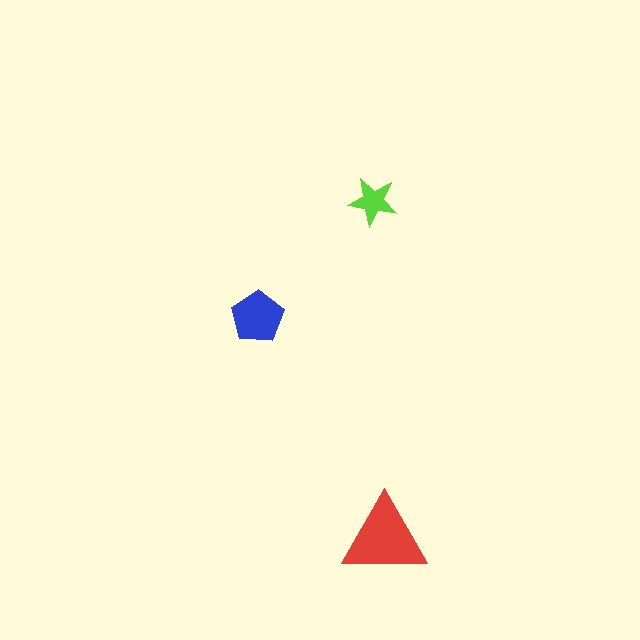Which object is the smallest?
The lime star.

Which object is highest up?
The lime star is topmost.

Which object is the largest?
The red triangle.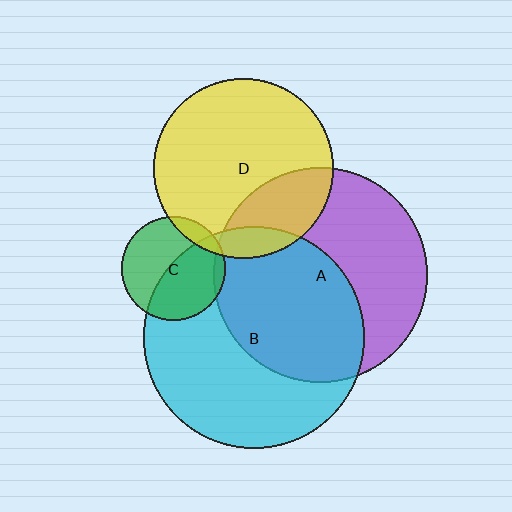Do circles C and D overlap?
Yes.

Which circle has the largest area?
Circle B (cyan).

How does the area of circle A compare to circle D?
Approximately 1.4 times.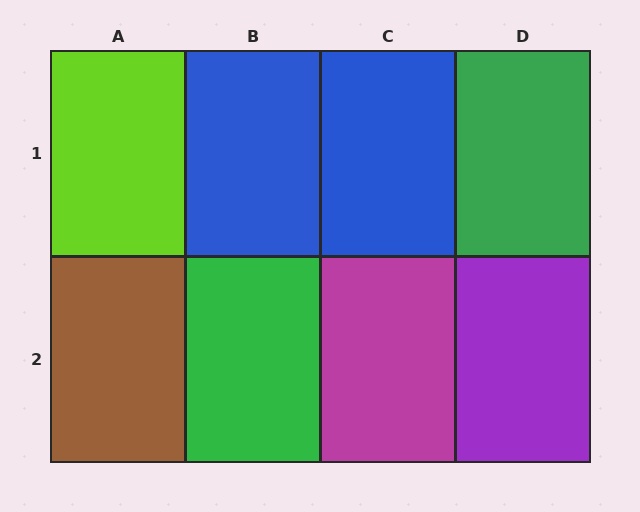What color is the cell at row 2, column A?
Brown.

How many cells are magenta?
1 cell is magenta.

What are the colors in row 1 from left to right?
Lime, blue, blue, green.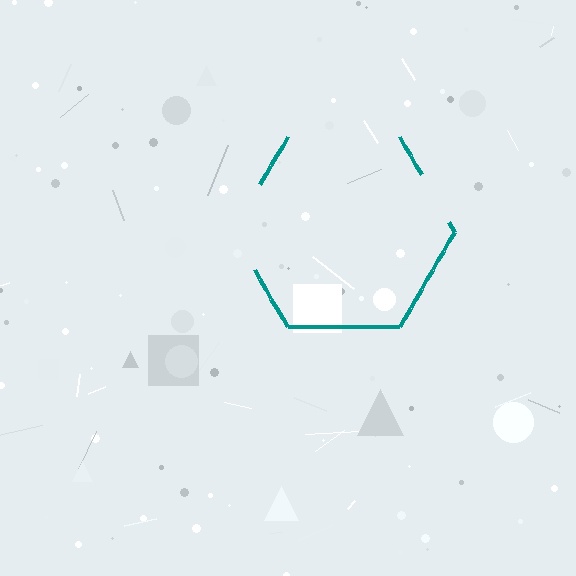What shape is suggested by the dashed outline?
The dashed outline suggests a hexagon.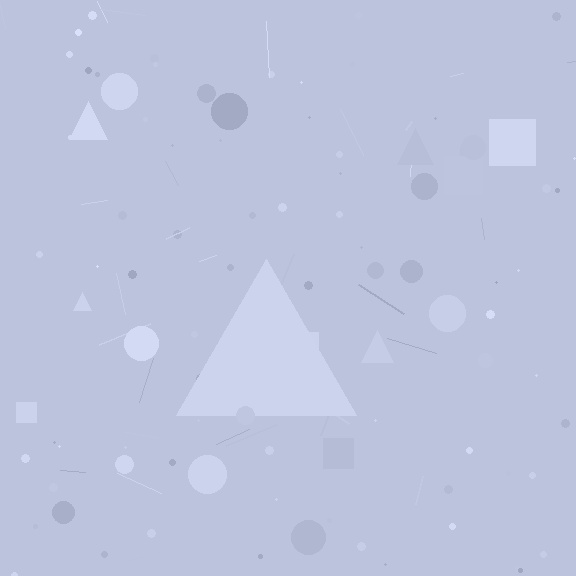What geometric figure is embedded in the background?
A triangle is embedded in the background.